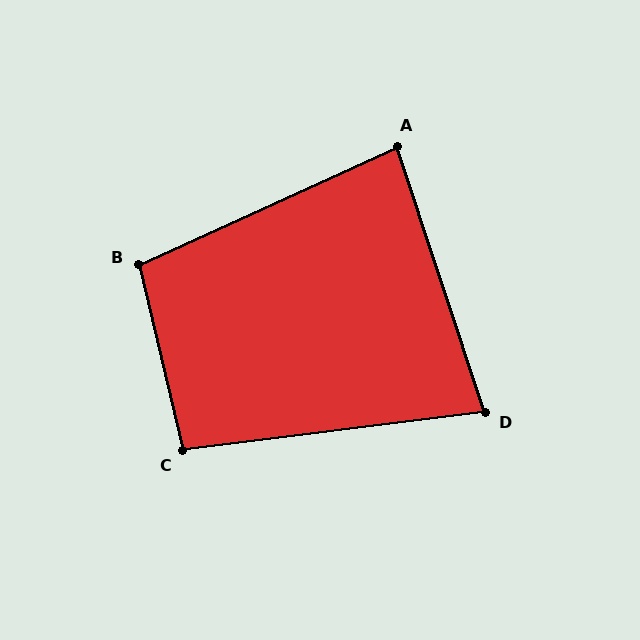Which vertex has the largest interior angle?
B, at approximately 101 degrees.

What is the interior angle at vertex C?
Approximately 96 degrees (obtuse).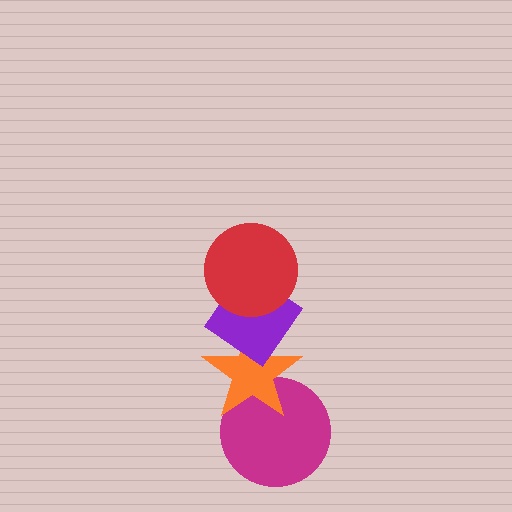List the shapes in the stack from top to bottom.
From top to bottom: the red circle, the purple diamond, the orange star, the magenta circle.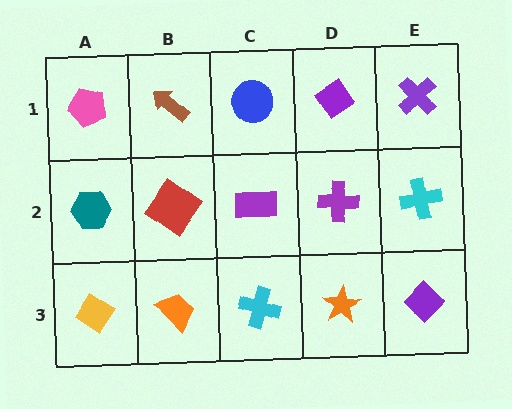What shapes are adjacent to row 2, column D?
A purple diamond (row 1, column D), an orange star (row 3, column D), a purple rectangle (row 2, column C), a cyan cross (row 2, column E).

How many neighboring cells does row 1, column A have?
2.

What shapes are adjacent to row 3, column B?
A red diamond (row 2, column B), a yellow diamond (row 3, column A), a cyan cross (row 3, column C).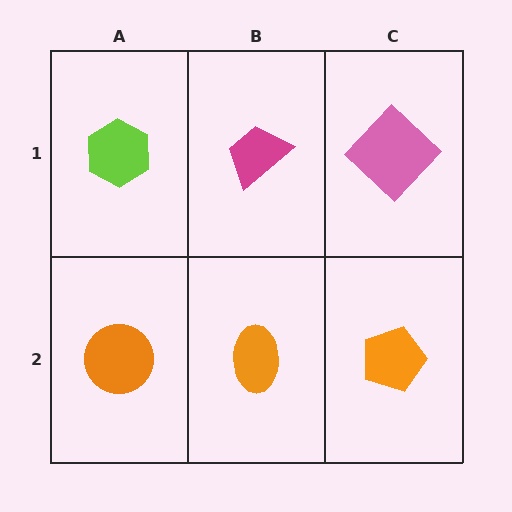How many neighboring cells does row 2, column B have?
3.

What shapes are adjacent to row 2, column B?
A magenta trapezoid (row 1, column B), an orange circle (row 2, column A), an orange pentagon (row 2, column C).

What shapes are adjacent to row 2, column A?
A lime hexagon (row 1, column A), an orange ellipse (row 2, column B).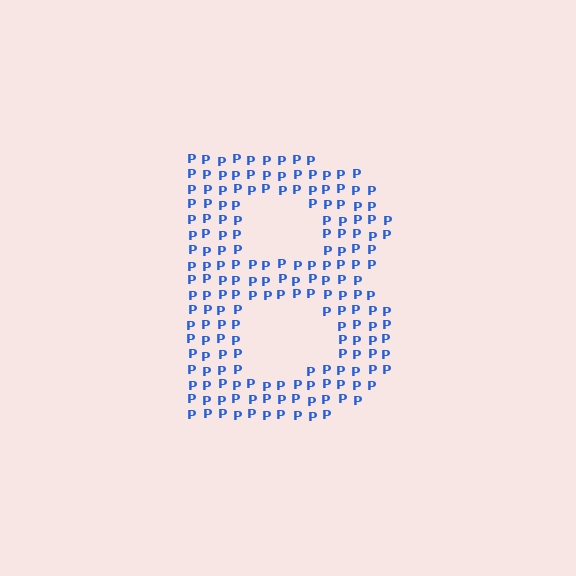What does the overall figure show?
The overall figure shows the letter B.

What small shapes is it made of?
It is made of small letter P's.